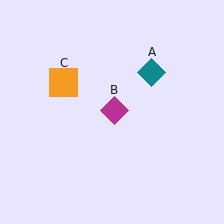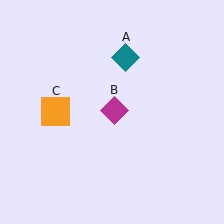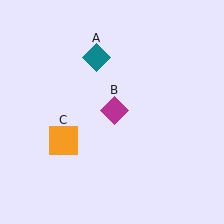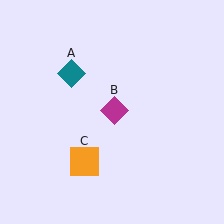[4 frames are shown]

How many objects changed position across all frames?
2 objects changed position: teal diamond (object A), orange square (object C).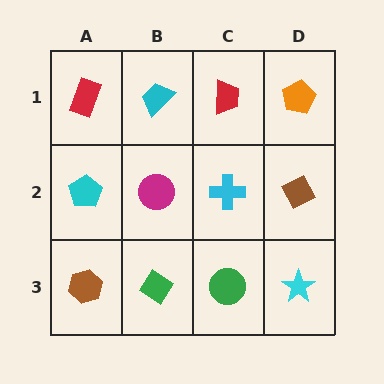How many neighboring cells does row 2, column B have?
4.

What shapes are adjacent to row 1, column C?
A cyan cross (row 2, column C), a cyan trapezoid (row 1, column B), an orange pentagon (row 1, column D).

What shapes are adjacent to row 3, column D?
A brown diamond (row 2, column D), a green circle (row 3, column C).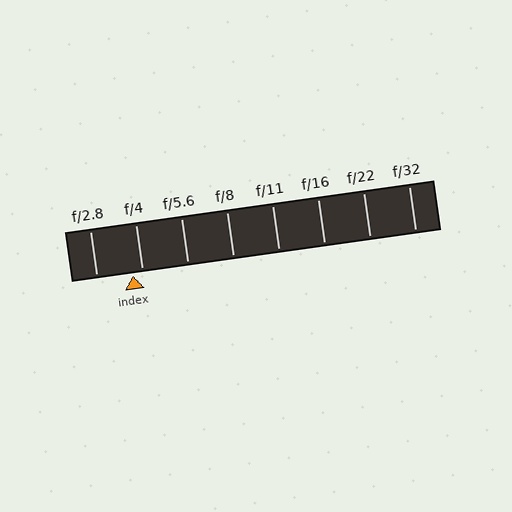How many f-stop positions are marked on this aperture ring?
There are 8 f-stop positions marked.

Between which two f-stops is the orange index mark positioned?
The index mark is between f/2.8 and f/4.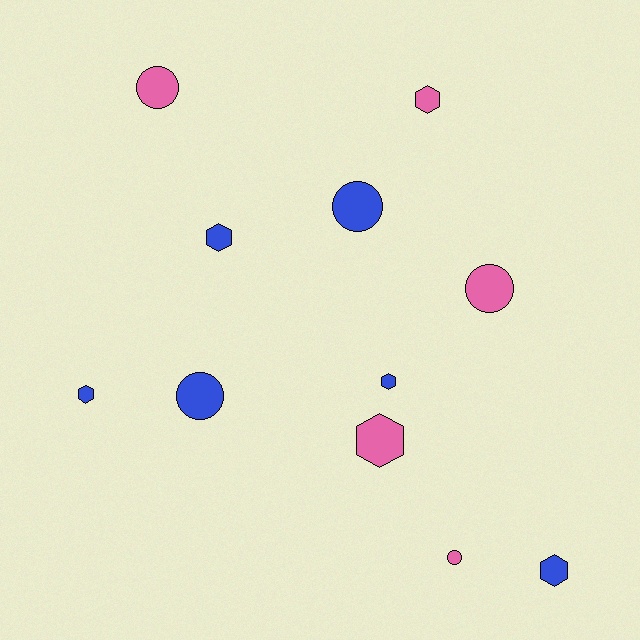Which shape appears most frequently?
Hexagon, with 6 objects.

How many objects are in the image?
There are 11 objects.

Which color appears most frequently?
Blue, with 6 objects.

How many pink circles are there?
There are 3 pink circles.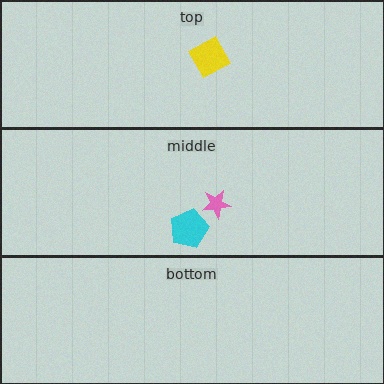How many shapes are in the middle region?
2.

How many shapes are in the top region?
1.